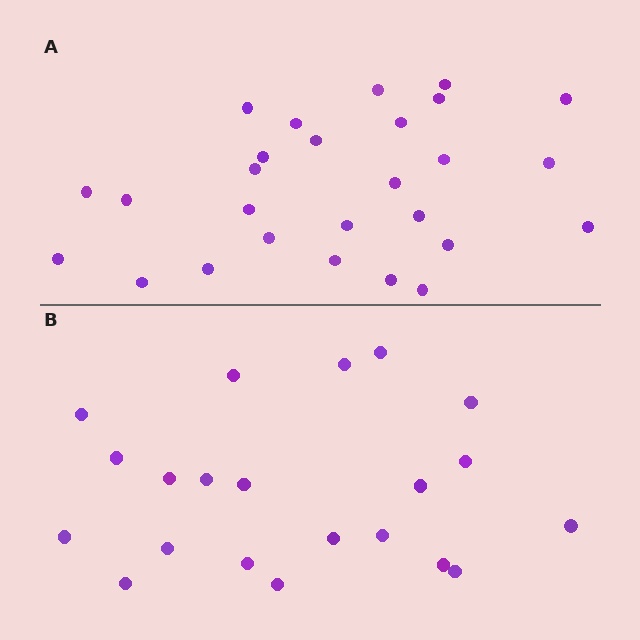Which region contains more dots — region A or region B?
Region A (the top region) has more dots.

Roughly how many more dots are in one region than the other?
Region A has about 6 more dots than region B.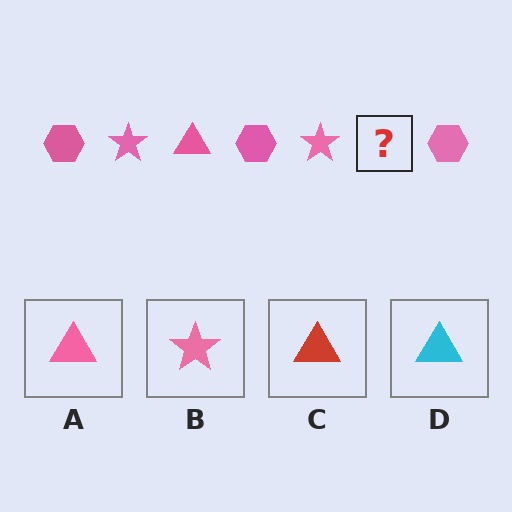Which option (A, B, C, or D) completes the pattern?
A.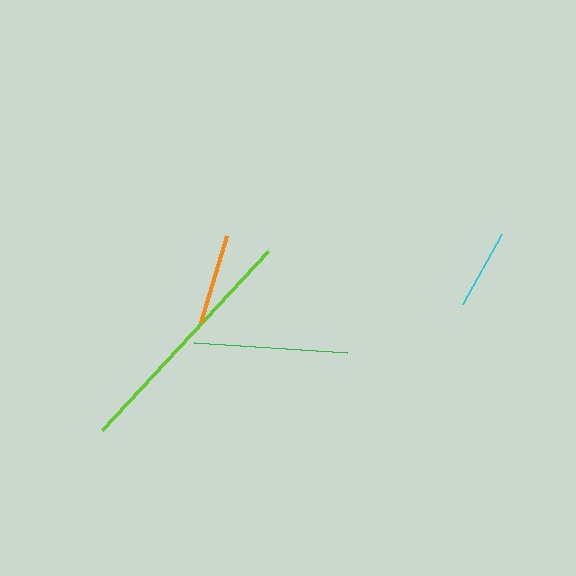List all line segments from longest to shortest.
From longest to shortest: lime, green, orange, cyan.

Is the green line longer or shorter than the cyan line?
The green line is longer than the cyan line.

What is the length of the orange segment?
The orange segment is approximately 91 pixels long.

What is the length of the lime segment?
The lime segment is approximately 243 pixels long.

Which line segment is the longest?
The lime line is the longest at approximately 243 pixels.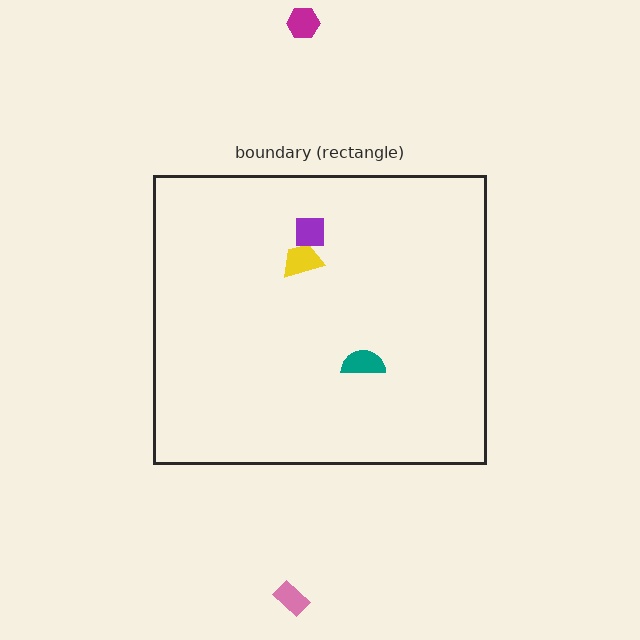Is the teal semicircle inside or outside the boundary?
Inside.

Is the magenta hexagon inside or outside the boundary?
Outside.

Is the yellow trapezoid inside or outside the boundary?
Inside.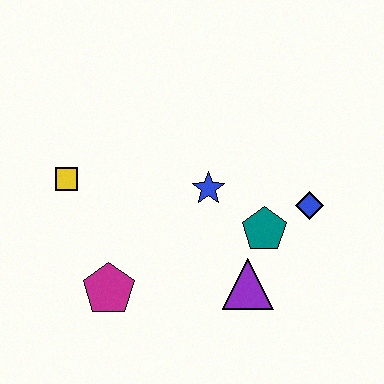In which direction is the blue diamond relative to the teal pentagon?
The blue diamond is to the right of the teal pentagon.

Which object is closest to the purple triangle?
The teal pentagon is closest to the purple triangle.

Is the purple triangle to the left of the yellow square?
No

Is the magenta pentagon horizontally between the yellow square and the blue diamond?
Yes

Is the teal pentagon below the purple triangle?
No